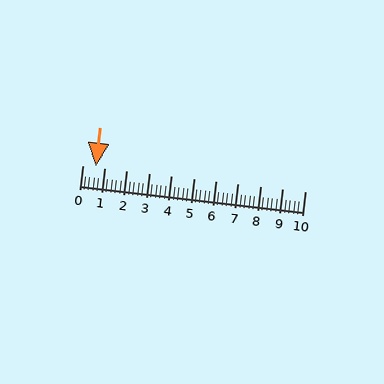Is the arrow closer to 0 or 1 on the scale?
The arrow is closer to 1.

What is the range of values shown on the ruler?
The ruler shows values from 0 to 10.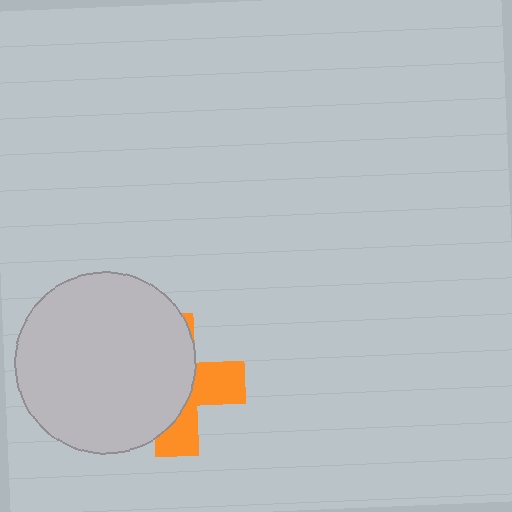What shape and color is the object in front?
The object in front is a light gray circle.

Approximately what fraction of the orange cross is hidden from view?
Roughly 62% of the orange cross is hidden behind the light gray circle.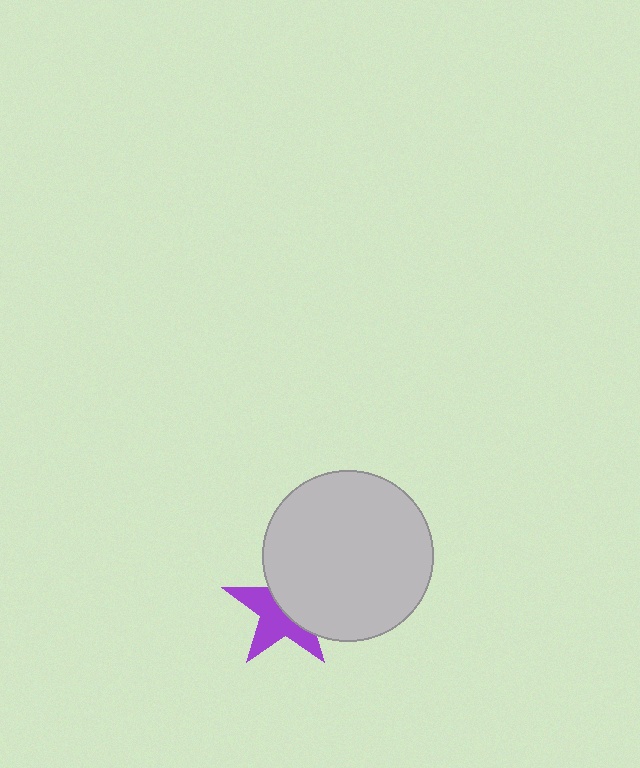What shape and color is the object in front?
The object in front is a light gray circle.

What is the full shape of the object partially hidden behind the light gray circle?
The partially hidden object is a purple star.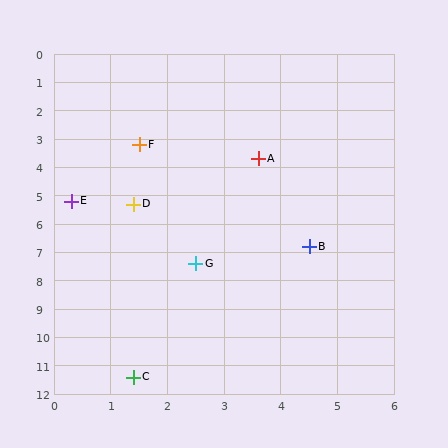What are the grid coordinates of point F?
Point F is at approximately (1.5, 3.2).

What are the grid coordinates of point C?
Point C is at approximately (1.4, 11.4).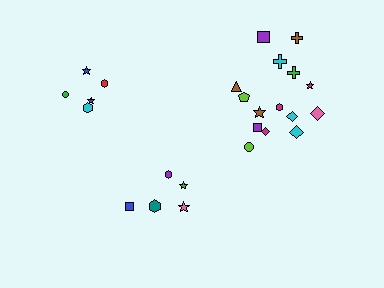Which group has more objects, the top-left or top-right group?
The top-right group.